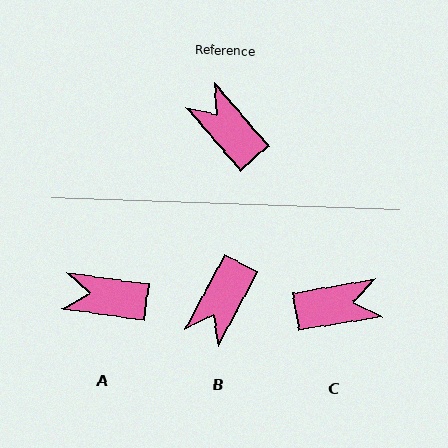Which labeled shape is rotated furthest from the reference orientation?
C, about 122 degrees away.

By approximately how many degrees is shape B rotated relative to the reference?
Approximately 111 degrees counter-clockwise.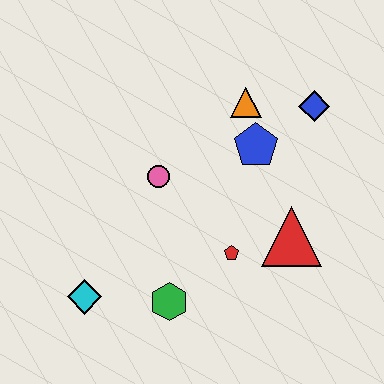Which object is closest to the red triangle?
The red pentagon is closest to the red triangle.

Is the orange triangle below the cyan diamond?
No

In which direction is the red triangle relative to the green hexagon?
The red triangle is to the right of the green hexagon.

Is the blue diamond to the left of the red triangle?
No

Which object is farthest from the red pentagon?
The blue diamond is farthest from the red pentagon.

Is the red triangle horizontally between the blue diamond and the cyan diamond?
Yes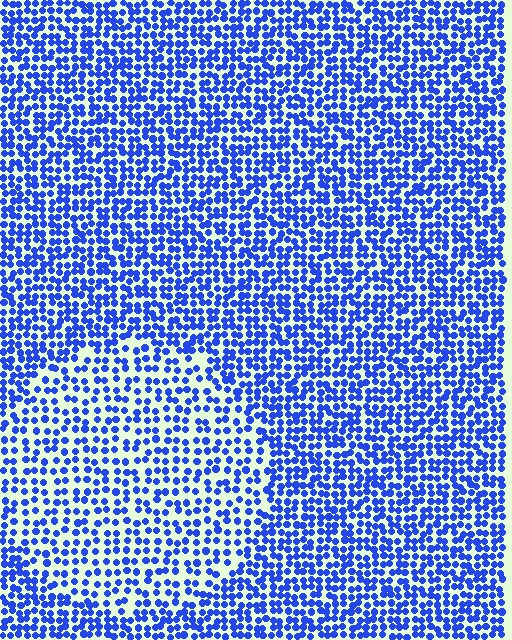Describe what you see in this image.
The image contains small blue elements arranged at two different densities. A circle-shaped region is visible where the elements are less densely packed than the surrounding area.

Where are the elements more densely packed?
The elements are more densely packed outside the circle boundary.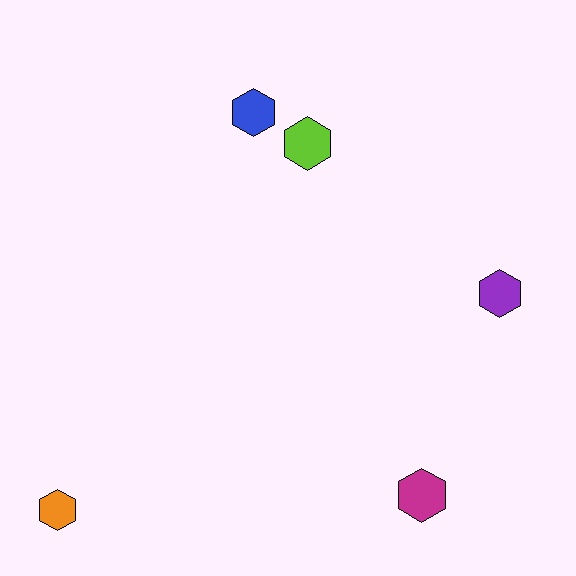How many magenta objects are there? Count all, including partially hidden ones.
There is 1 magenta object.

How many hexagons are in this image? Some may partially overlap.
There are 5 hexagons.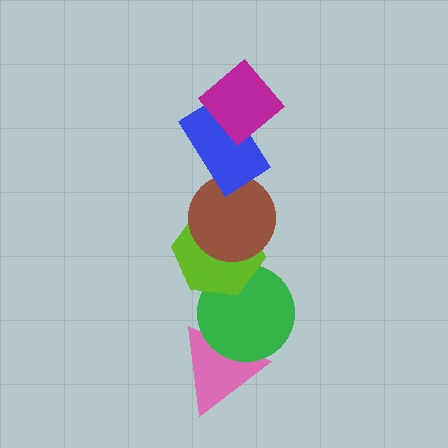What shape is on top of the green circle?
The lime hexagon is on top of the green circle.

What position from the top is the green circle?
The green circle is 5th from the top.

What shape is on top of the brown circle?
The blue rectangle is on top of the brown circle.